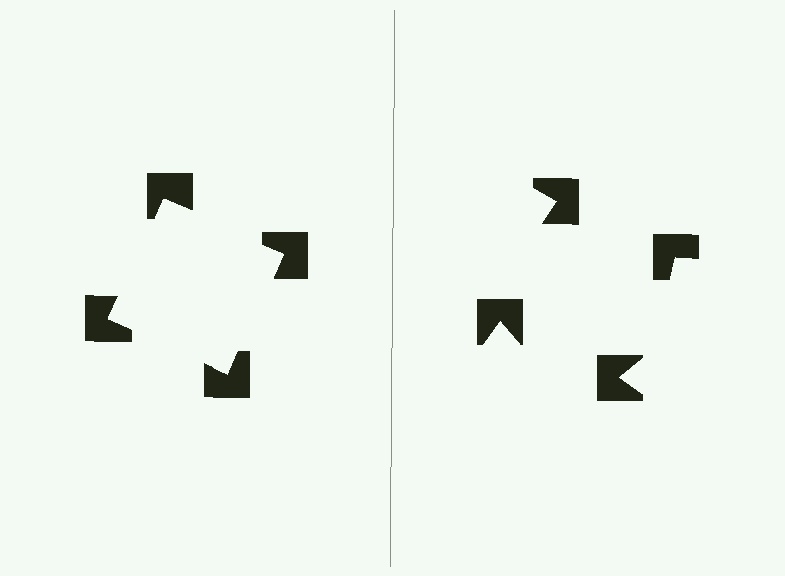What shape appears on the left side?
An illusory square.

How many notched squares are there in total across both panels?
8 — 4 on each side.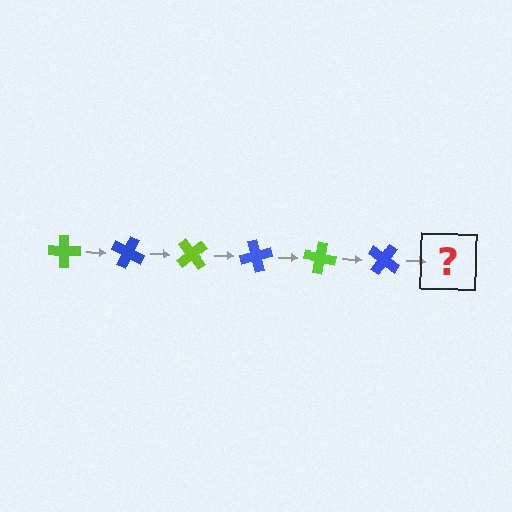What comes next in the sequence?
The next element should be a lime cross, rotated 150 degrees from the start.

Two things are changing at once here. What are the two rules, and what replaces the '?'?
The two rules are that it rotates 25 degrees each step and the color cycles through lime and blue. The '?' should be a lime cross, rotated 150 degrees from the start.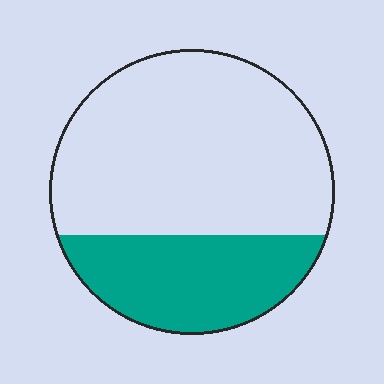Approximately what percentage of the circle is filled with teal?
Approximately 30%.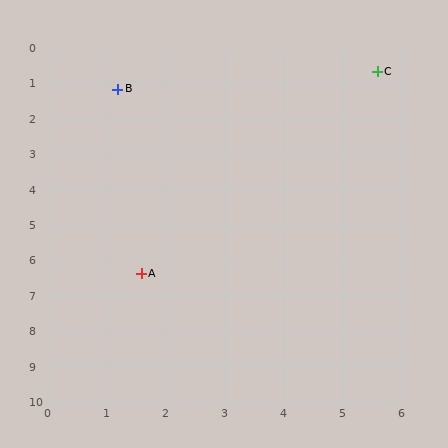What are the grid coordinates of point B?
Point B is at approximately (1.2, 1.2).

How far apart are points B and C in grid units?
Points B and C are about 4.4 grid units apart.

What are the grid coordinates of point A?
Point A is at approximately (1.6, 6.4).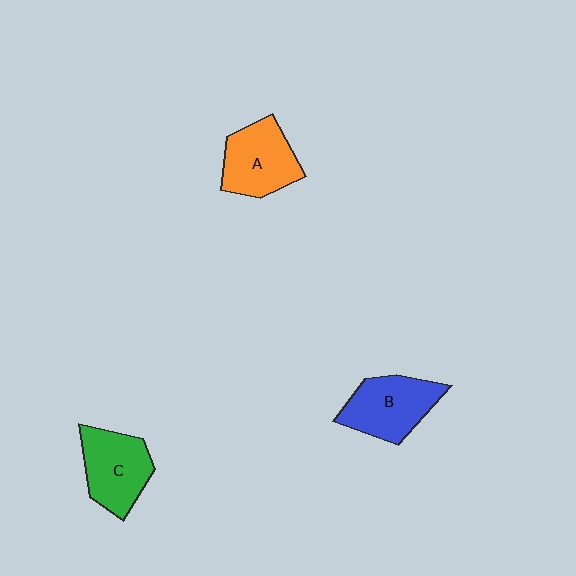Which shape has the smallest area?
Shape A (orange).